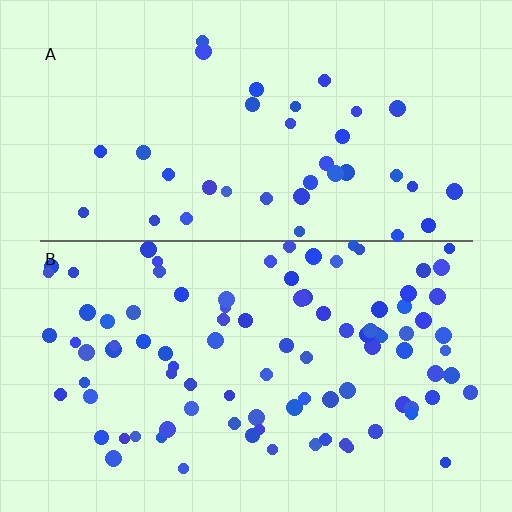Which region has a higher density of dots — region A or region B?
B (the bottom).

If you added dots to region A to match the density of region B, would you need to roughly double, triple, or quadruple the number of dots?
Approximately triple.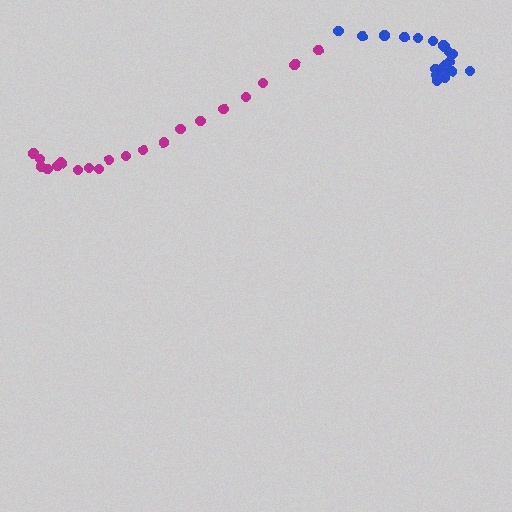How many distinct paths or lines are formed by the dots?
There are 2 distinct paths.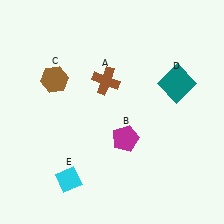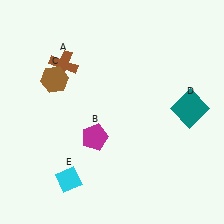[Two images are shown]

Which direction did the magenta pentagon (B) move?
The magenta pentagon (B) moved left.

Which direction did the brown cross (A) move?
The brown cross (A) moved left.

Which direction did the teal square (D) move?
The teal square (D) moved down.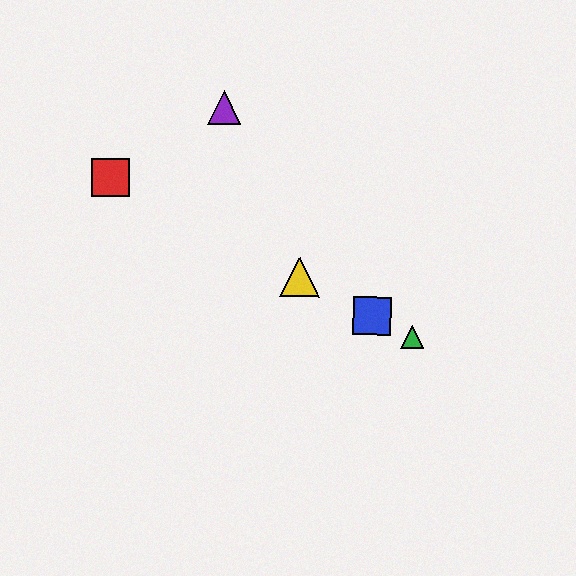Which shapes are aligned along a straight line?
The red square, the blue square, the green triangle, the yellow triangle are aligned along a straight line.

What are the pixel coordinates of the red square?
The red square is at (110, 177).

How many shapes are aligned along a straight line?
4 shapes (the red square, the blue square, the green triangle, the yellow triangle) are aligned along a straight line.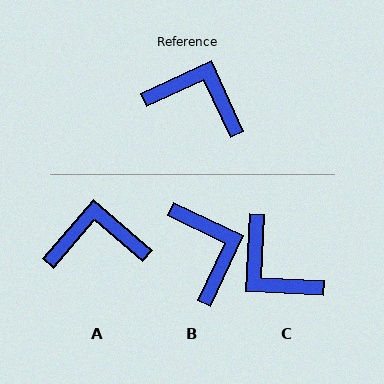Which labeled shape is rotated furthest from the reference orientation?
C, about 153 degrees away.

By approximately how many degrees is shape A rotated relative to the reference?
Approximately 24 degrees counter-clockwise.